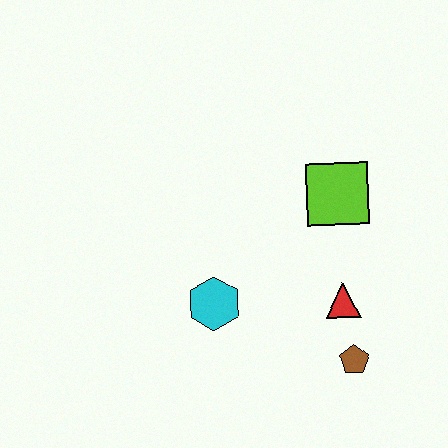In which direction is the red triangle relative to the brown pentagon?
The red triangle is above the brown pentagon.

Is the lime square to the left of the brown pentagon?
Yes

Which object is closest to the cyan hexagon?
The red triangle is closest to the cyan hexagon.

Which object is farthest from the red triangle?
The cyan hexagon is farthest from the red triangle.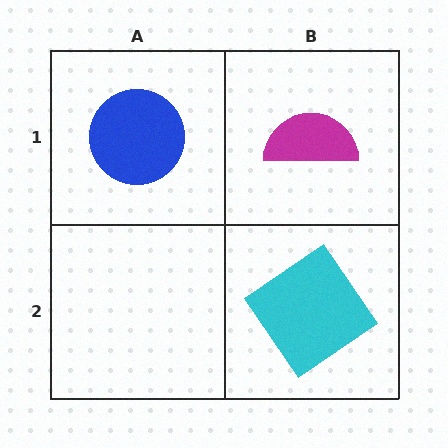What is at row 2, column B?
A cyan diamond.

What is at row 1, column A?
A blue circle.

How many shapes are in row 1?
2 shapes.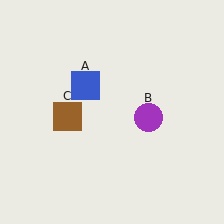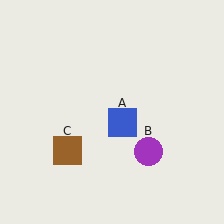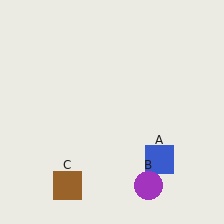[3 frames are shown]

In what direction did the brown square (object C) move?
The brown square (object C) moved down.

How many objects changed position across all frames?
3 objects changed position: blue square (object A), purple circle (object B), brown square (object C).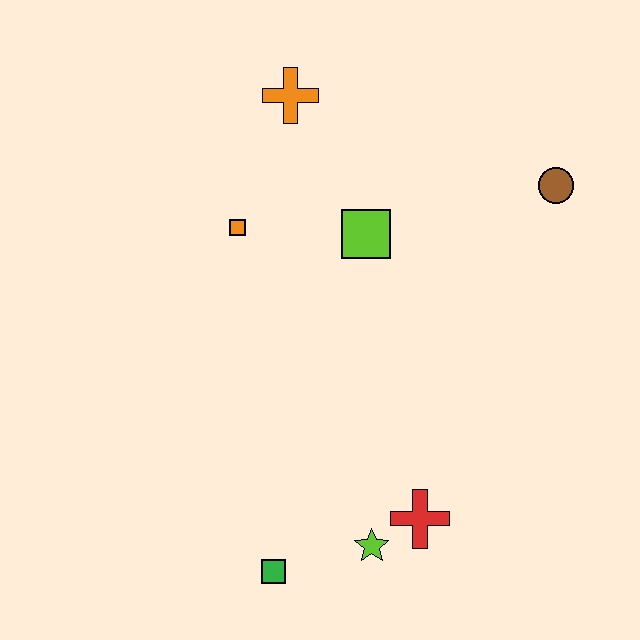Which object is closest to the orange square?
The lime square is closest to the orange square.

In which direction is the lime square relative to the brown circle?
The lime square is to the left of the brown circle.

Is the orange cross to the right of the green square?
Yes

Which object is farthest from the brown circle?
The green square is farthest from the brown circle.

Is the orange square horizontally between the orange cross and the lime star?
No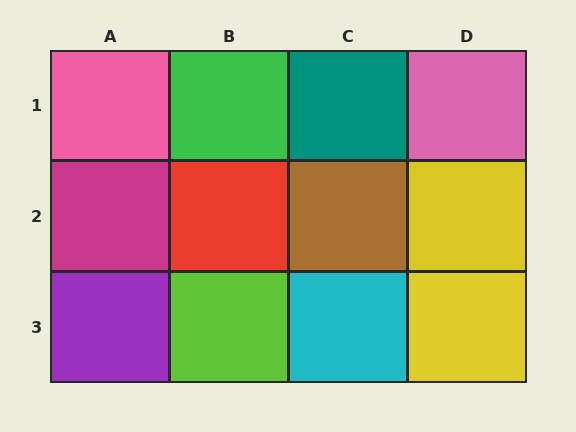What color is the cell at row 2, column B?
Red.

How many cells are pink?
2 cells are pink.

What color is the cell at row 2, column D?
Yellow.